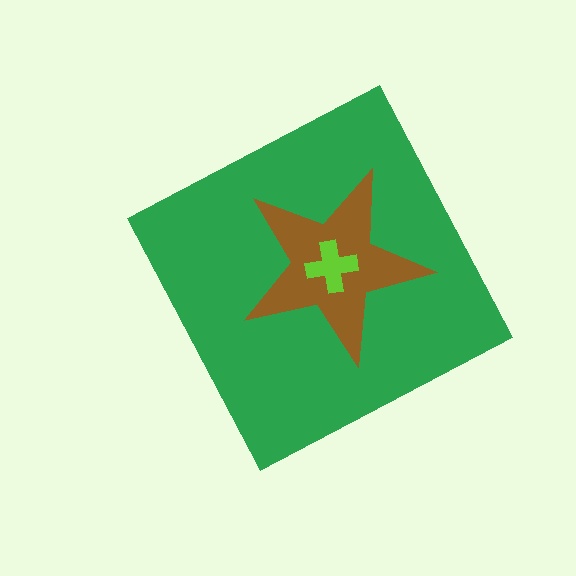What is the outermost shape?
The green diamond.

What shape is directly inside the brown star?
The lime cross.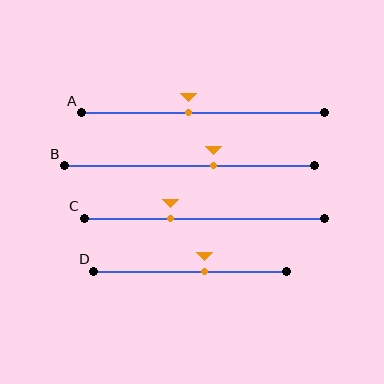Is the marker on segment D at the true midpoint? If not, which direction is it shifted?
No, the marker on segment D is shifted to the right by about 7% of the segment length.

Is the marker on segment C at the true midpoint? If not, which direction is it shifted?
No, the marker on segment C is shifted to the left by about 14% of the segment length.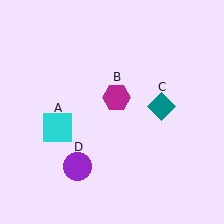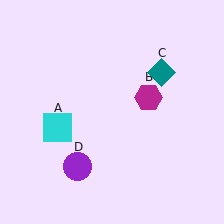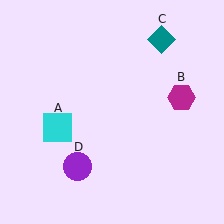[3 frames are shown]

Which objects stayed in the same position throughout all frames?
Cyan square (object A) and purple circle (object D) remained stationary.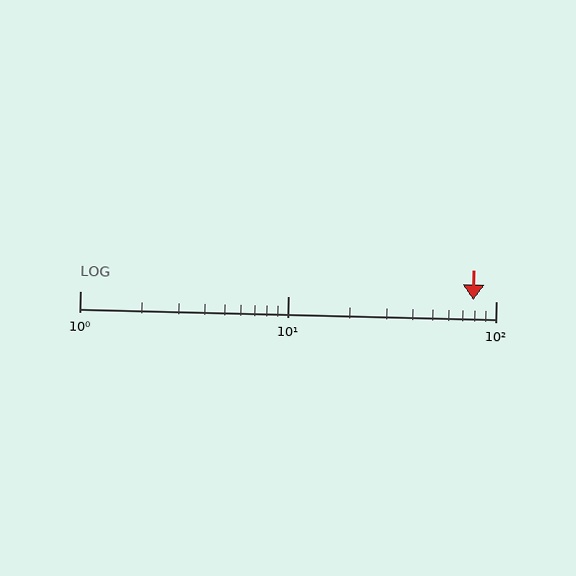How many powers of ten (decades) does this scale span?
The scale spans 2 decades, from 1 to 100.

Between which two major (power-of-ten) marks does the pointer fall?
The pointer is between 10 and 100.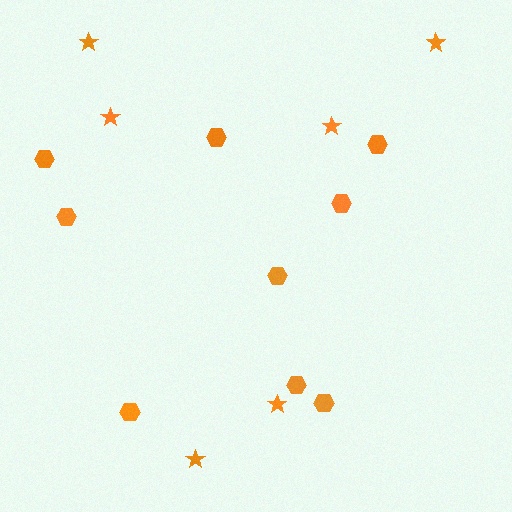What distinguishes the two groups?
There are 2 groups: one group of hexagons (9) and one group of stars (6).